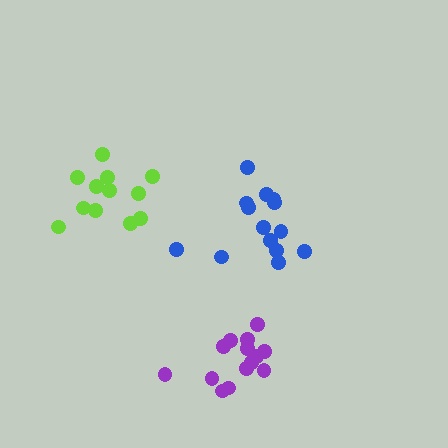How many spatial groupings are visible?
There are 3 spatial groupings.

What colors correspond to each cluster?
The clusters are colored: lime, blue, purple.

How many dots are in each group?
Group 1: 12 dots, Group 2: 14 dots, Group 3: 14 dots (40 total).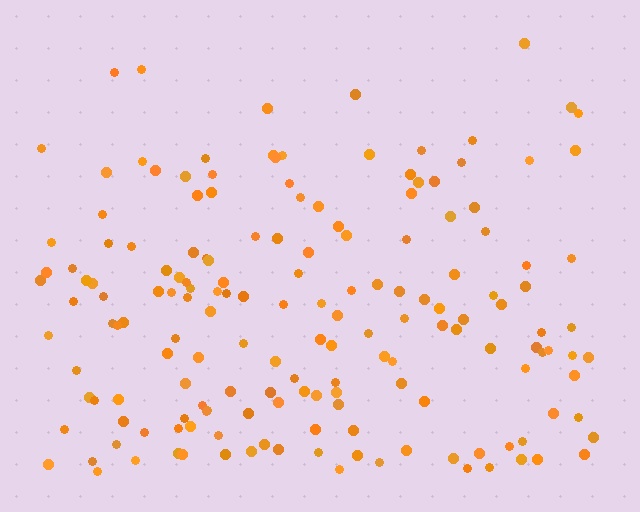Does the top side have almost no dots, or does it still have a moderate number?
Still a moderate number, just noticeably fewer than the bottom.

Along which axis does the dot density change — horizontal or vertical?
Vertical.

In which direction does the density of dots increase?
From top to bottom, with the bottom side densest.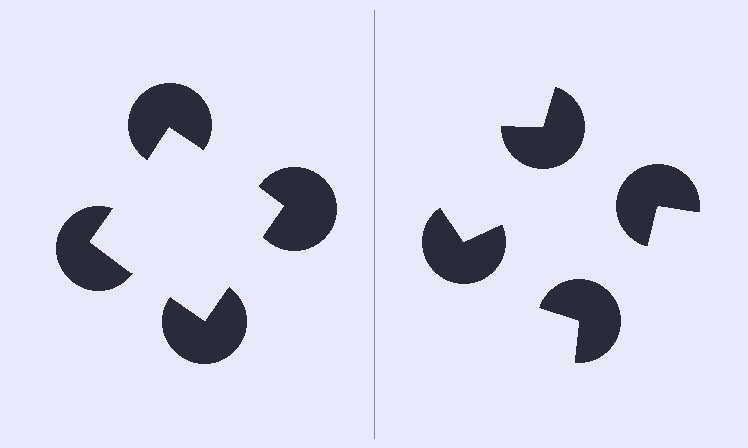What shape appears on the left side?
An illusory square.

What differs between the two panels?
The pac-man discs are positioned identically on both sides; only the wedge orientations differ. On the left they align to a square; on the right they are misaligned.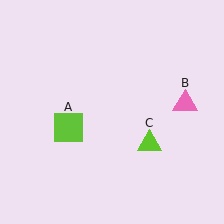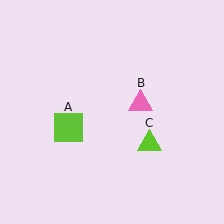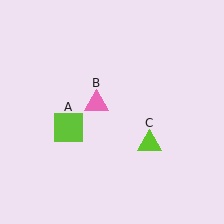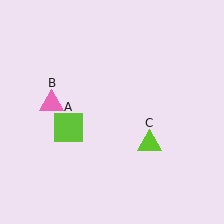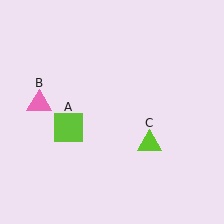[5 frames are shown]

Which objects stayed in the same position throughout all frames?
Lime square (object A) and lime triangle (object C) remained stationary.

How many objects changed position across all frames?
1 object changed position: pink triangle (object B).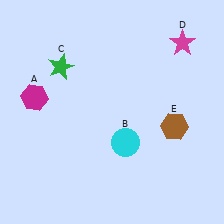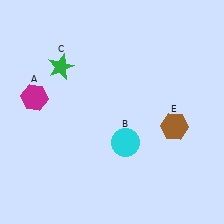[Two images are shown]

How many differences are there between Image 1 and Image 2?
There is 1 difference between the two images.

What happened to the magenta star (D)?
The magenta star (D) was removed in Image 2. It was in the top-right area of Image 1.